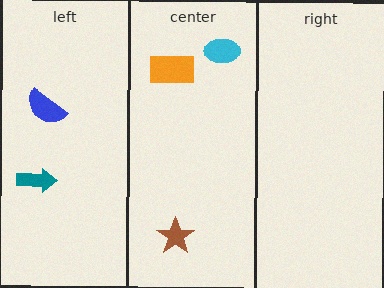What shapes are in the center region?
The cyan ellipse, the orange rectangle, the brown star.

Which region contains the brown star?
The center region.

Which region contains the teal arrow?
The left region.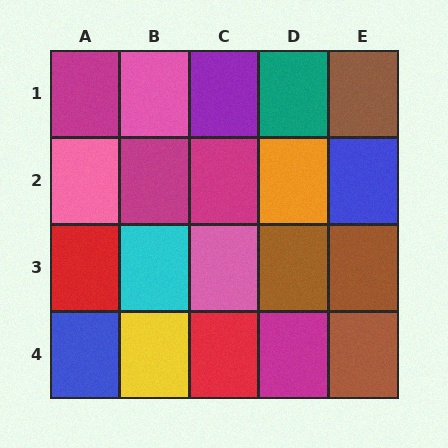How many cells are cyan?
1 cell is cyan.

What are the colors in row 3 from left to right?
Red, cyan, pink, brown, brown.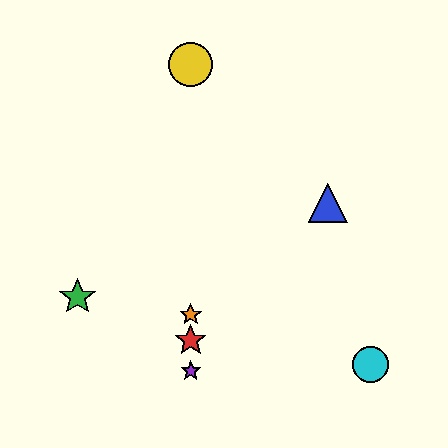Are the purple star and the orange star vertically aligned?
Yes, both are at x≈191.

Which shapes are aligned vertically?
The red star, the yellow circle, the purple star, the orange star are aligned vertically.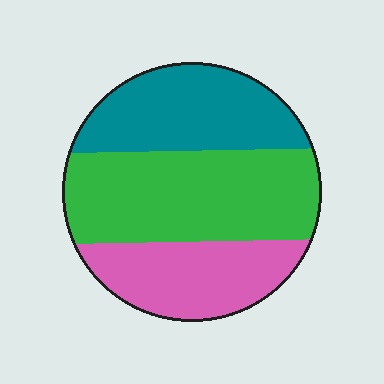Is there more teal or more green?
Green.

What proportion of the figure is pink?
Pink takes up about one quarter (1/4) of the figure.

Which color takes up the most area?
Green, at roughly 45%.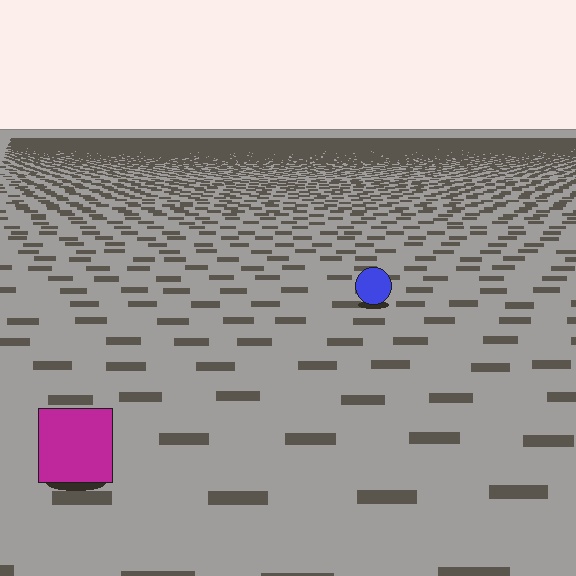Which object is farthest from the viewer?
The blue circle is farthest from the viewer. It appears smaller and the ground texture around it is denser.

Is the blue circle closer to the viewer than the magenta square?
No. The magenta square is closer — you can tell from the texture gradient: the ground texture is coarser near it.